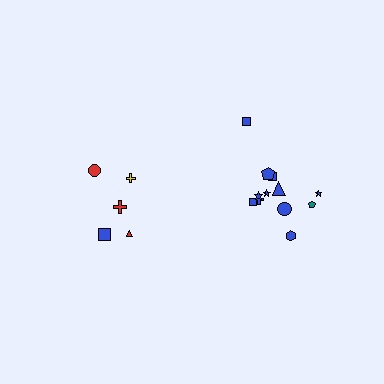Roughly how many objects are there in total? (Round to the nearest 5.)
Roughly 15 objects in total.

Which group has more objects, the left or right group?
The right group.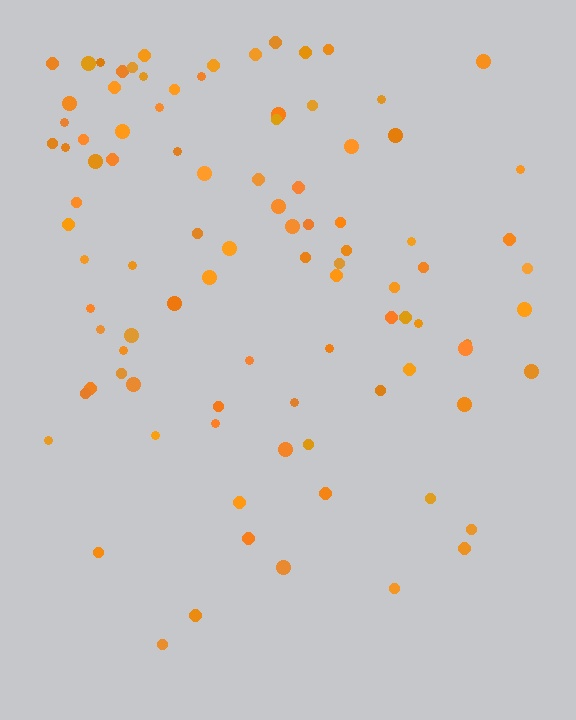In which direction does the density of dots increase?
From bottom to top, with the top side densest.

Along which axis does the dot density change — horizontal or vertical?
Vertical.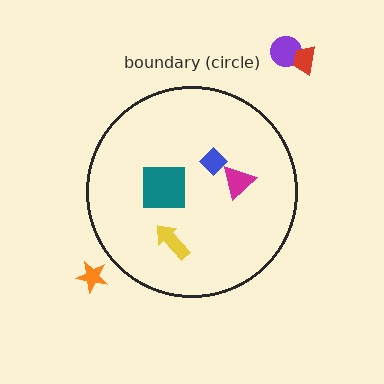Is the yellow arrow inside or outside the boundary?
Inside.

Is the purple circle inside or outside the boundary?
Outside.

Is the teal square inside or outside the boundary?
Inside.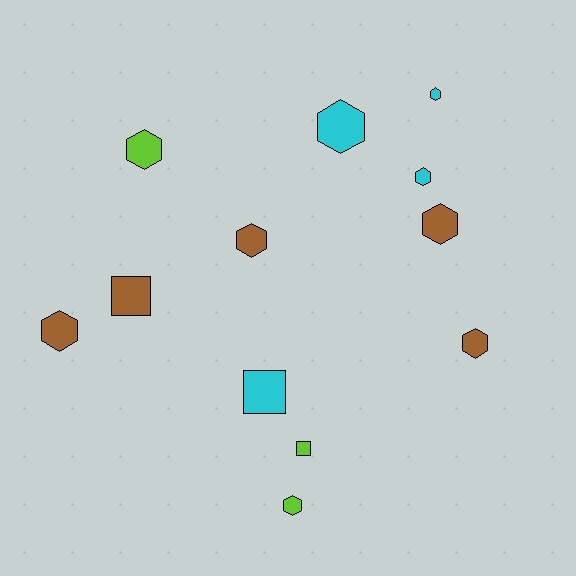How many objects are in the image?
There are 12 objects.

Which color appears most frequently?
Brown, with 5 objects.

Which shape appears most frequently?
Hexagon, with 9 objects.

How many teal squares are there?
There are no teal squares.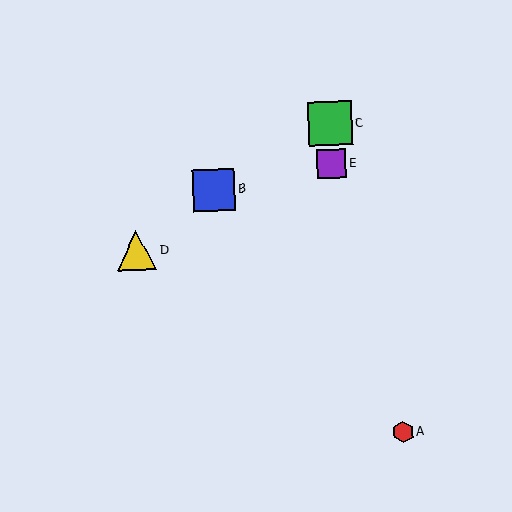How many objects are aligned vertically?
2 objects (C, E) are aligned vertically.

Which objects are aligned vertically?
Objects C, E are aligned vertically.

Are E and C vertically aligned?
Yes, both are at x≈332.